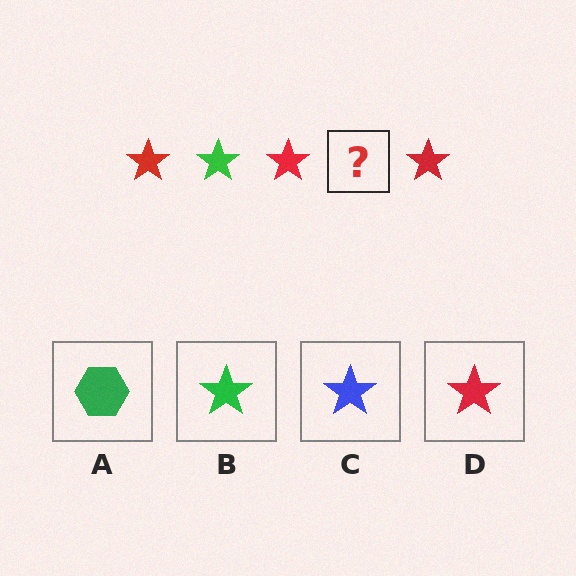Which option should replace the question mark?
Option B.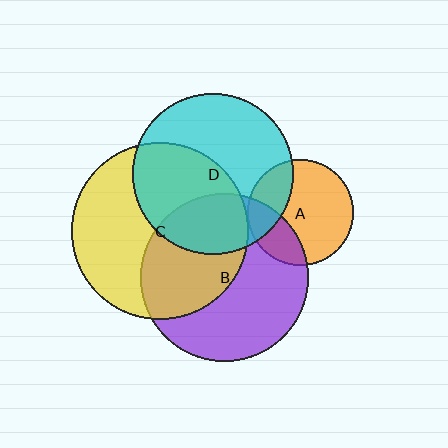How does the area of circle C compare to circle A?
Approximately 2.8 times.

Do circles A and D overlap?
Yes.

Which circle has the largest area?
Circle C (yellow).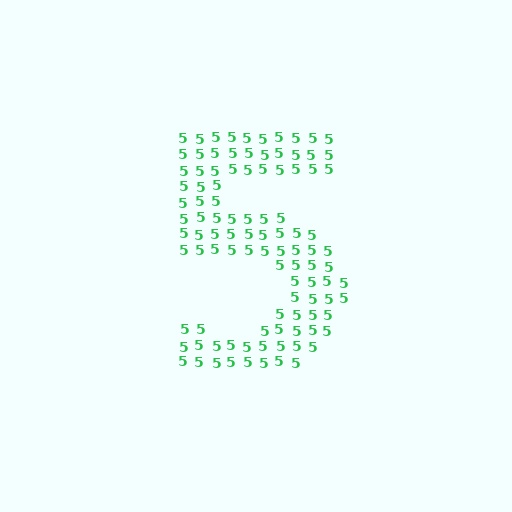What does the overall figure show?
The overall figure shows the digit 5.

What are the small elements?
The small elements are digit 5's.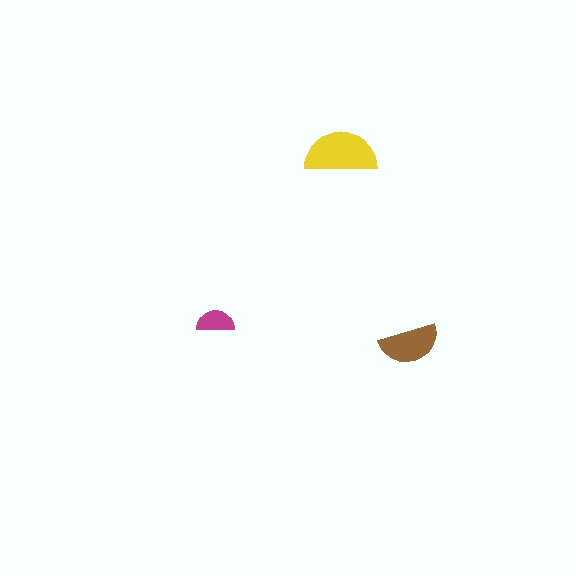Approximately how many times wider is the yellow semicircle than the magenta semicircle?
About 2 times wider.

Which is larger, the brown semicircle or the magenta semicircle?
The brown one.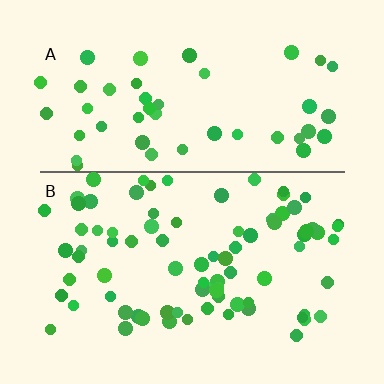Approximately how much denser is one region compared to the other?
Approximately 1.7× — region B over region A.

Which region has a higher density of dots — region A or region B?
B (the bottom).